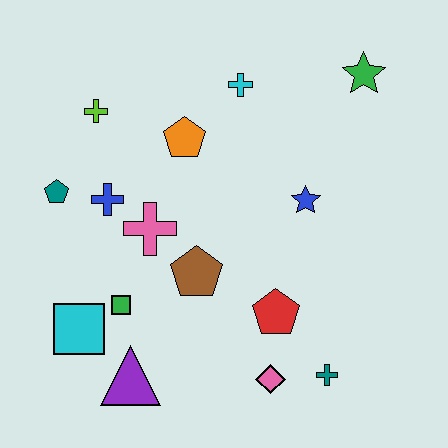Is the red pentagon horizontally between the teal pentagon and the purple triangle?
No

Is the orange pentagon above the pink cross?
Yes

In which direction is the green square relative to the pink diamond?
The green square is to the left of the pink diamond.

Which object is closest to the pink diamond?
The teal cross is closest to the pink diamond.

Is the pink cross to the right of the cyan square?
Yes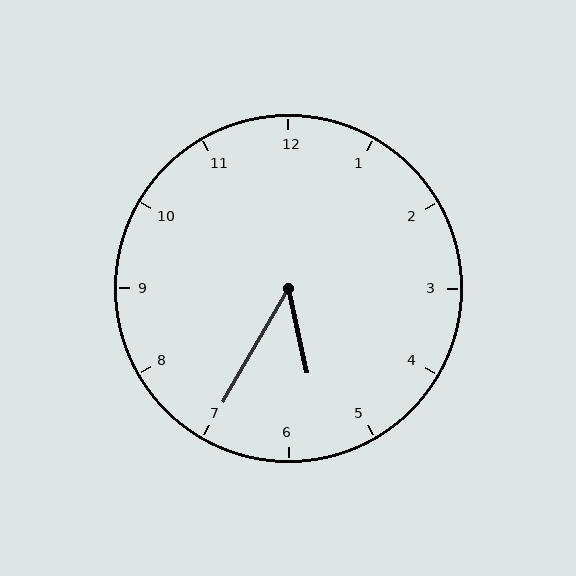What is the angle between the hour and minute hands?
Approximately 42 degrees.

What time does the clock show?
5:35.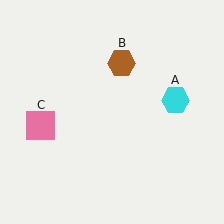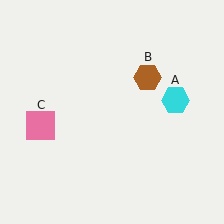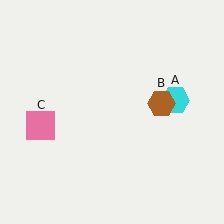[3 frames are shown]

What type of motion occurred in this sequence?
The brown hexagon (object B) rotated clockwise around the center of the scene.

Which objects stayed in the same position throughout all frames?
Cyan hexagon (object A) and pink square (object C) remained stationary.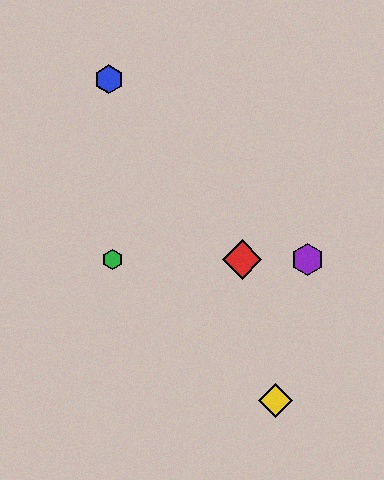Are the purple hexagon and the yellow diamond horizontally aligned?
No, the purple hexagon is at y≈259 and the yellow diamond is at y≈400.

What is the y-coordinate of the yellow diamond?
The yellow diamond is at y≈400.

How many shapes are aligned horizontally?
3 shapes (the red diamond, the green hexagon, the purple hexagon) are aligned horizontally.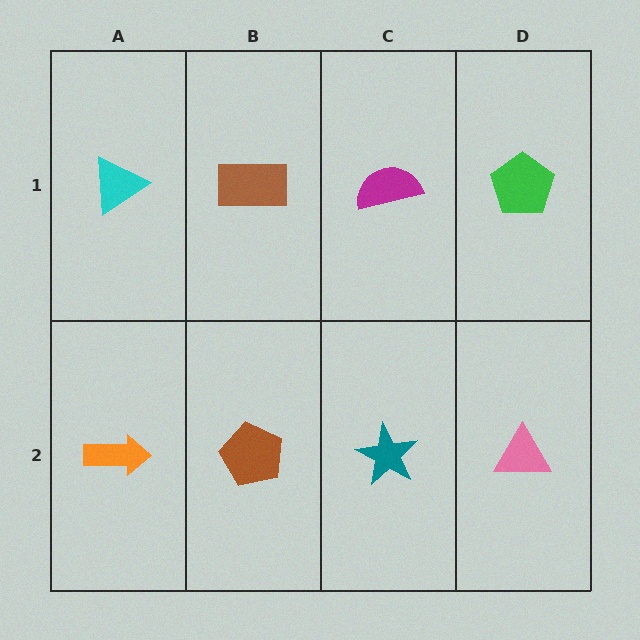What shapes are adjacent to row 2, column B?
A brown rectangle (row 1, column B), an orange arrow (row 2, column A), a teal star (row 2, column C).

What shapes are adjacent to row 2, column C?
A magenta semicircle (row 1, column C), a brown pentagon (row 2, column B), a pink triangle (row 2, column D).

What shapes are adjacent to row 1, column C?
A teal star (row 2, column C), a brown rectangle (row 1, column B), a green pentagon (row 1, column D).